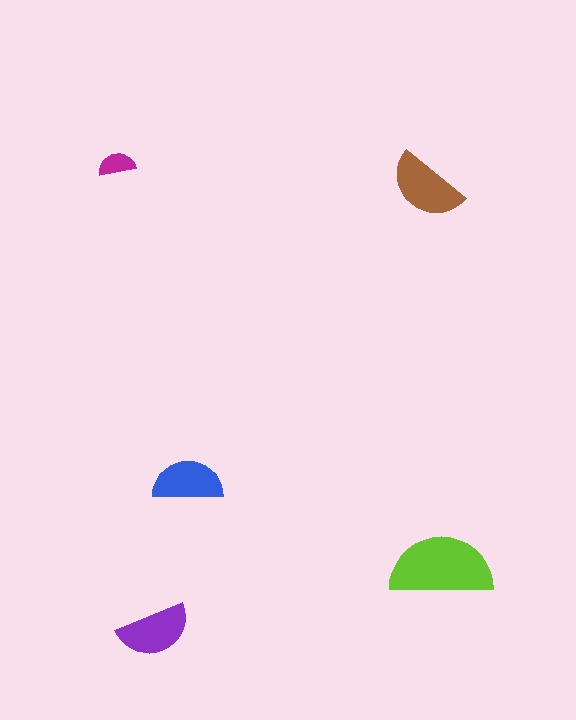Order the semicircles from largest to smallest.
the lime one, the brown one, the purple one, the blue one, the magenta one.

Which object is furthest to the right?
The lime semicircle is rightmost.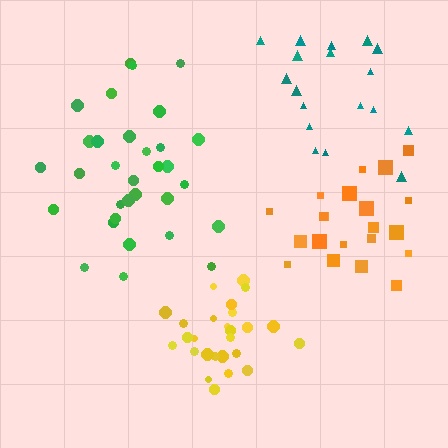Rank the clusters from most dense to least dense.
yellow, green, orange, teal.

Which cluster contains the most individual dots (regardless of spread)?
Green (32).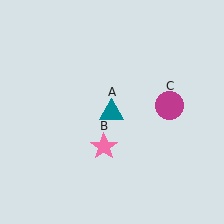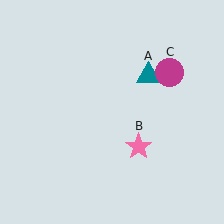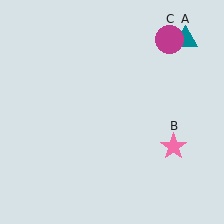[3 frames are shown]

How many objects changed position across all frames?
3 objects changed position: teal triangle (object A), pink star (object B), magenta circle (object C).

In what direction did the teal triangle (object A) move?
The teal triangle (object A) moved up and to the right.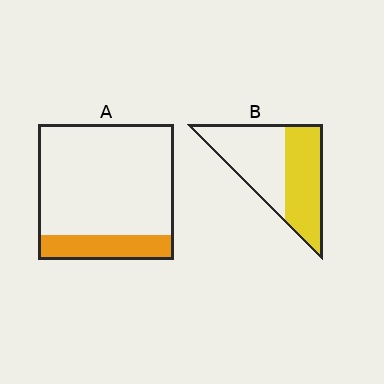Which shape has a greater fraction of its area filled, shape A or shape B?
Shape B.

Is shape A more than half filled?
No.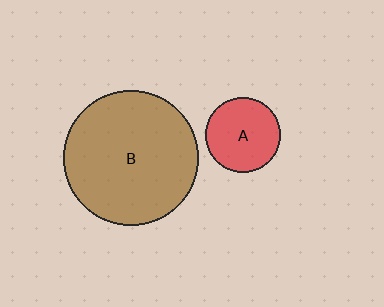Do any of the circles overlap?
No, none of the circles overlap.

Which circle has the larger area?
Circle B (brown).